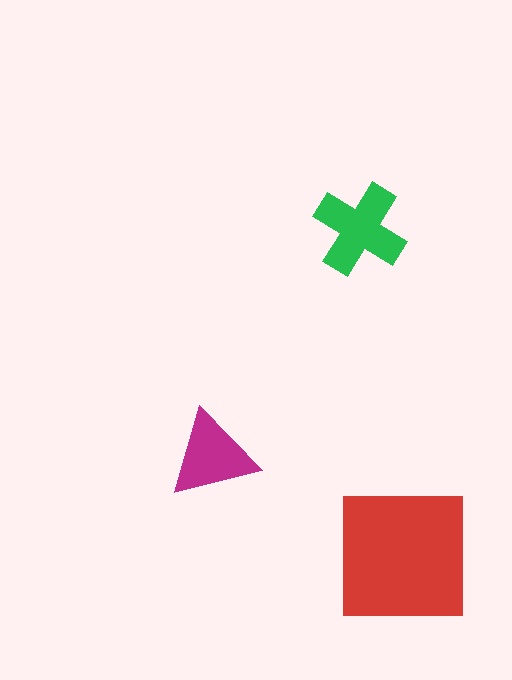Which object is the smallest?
The magenta triangle.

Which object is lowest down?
The red square is bottommost.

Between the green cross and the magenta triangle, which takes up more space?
The green cross.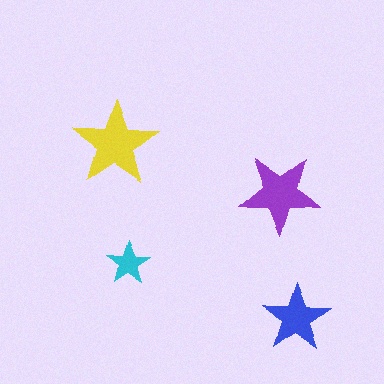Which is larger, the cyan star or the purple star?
The purple one.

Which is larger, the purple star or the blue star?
The purple one.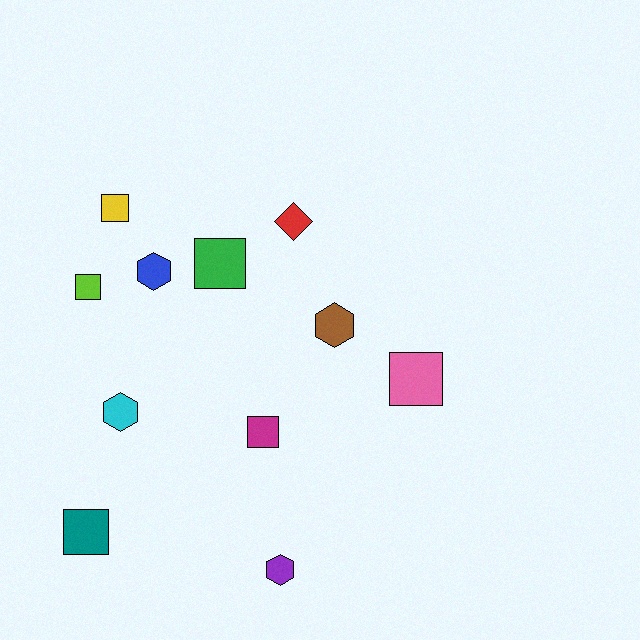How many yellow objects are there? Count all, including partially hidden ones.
There is 1 yellow object.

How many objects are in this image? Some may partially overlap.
There are 11 objects.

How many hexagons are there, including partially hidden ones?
There are 4 hexagons.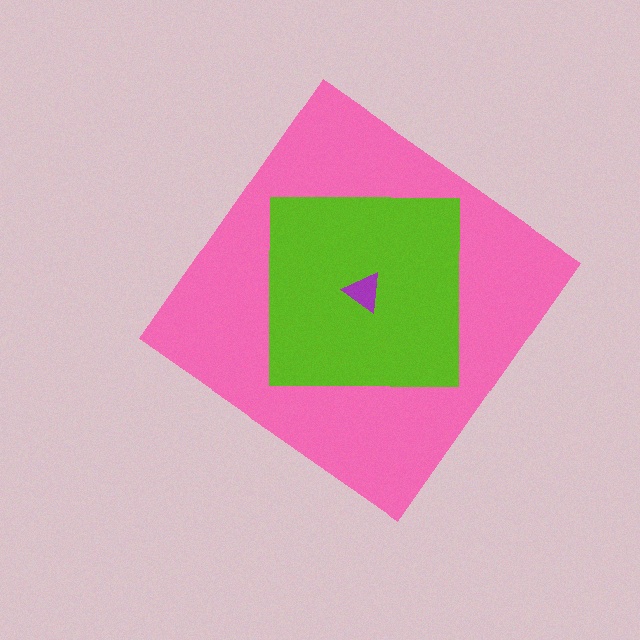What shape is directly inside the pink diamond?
The lime square.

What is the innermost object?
The purple triangle.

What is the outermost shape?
The pink diamond.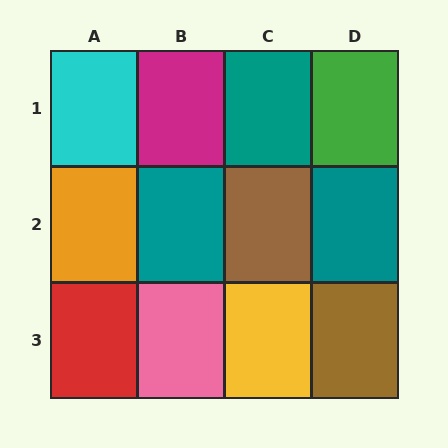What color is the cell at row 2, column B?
Teal.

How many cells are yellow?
1 cell is yellow.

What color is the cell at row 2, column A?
Orange.